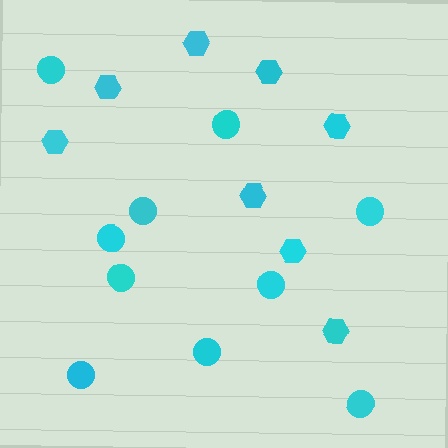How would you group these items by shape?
There are 2 groups: one group of hexagons (8) and one group of circles (10).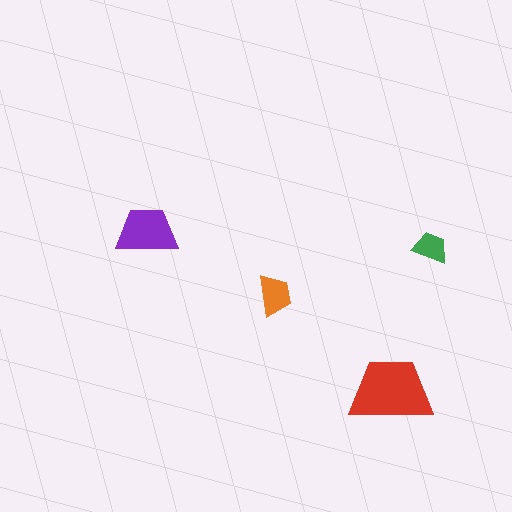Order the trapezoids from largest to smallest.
the red one, the purple one, the orange one, the green one.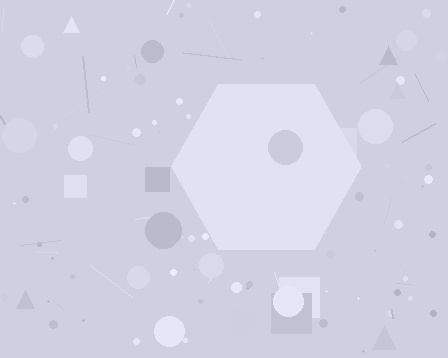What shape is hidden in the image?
A hexagon is hidden in the image.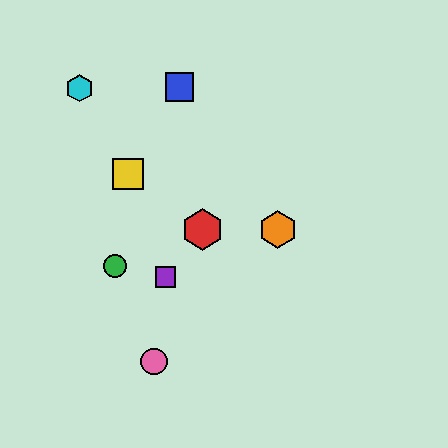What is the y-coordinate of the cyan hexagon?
The cyan hexagon is at y≈88.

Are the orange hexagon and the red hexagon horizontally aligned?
Yes, both are at y≈229.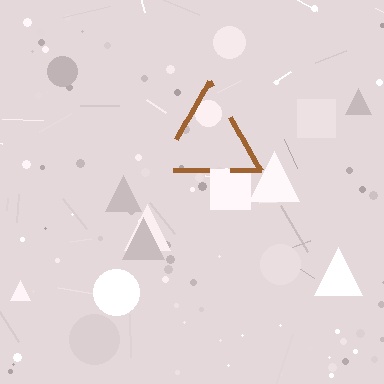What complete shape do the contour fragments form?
The contour fragments form a triangle.